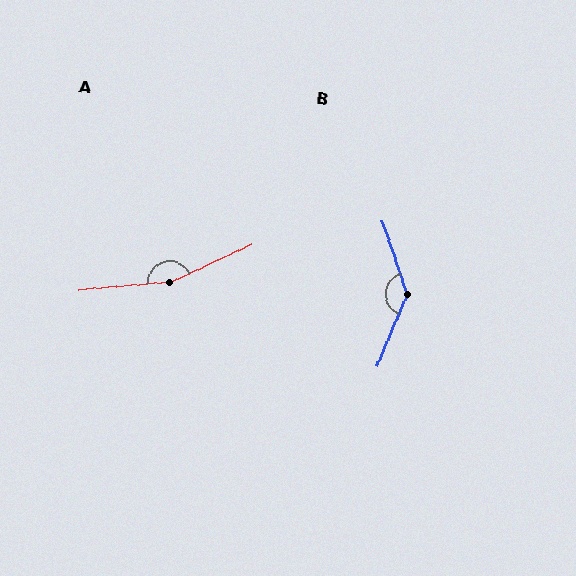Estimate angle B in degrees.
Approximately 138 degrees.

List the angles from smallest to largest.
B (138°), A (160°).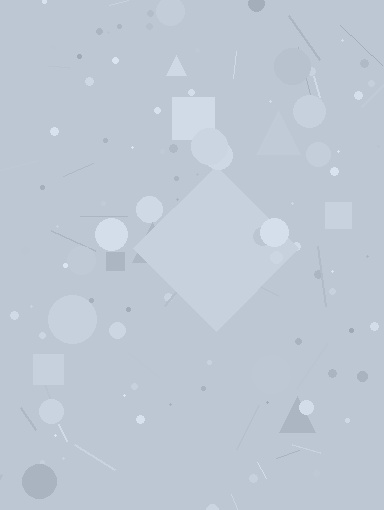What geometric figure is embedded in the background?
A diamond is embedded in the background.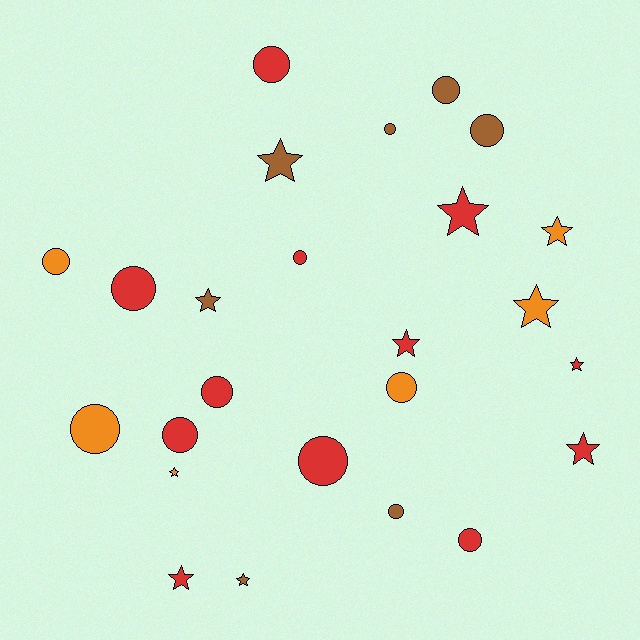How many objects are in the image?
There are 25 objects.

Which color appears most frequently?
Red, with 12 objects.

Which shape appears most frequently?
Circle, with 14 objects.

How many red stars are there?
There are 5 red stars.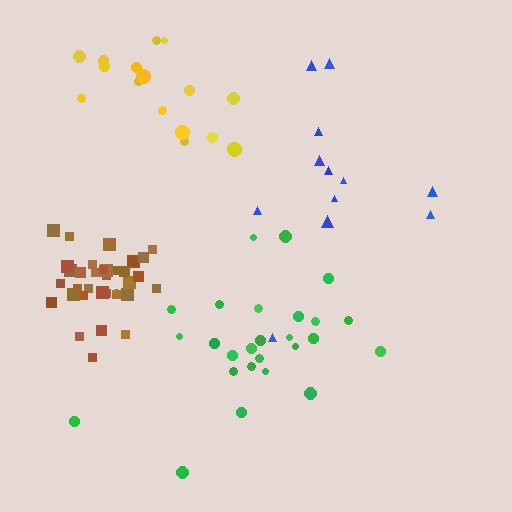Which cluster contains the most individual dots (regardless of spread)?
Brown (33).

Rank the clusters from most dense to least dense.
brown, green, yellow, blue.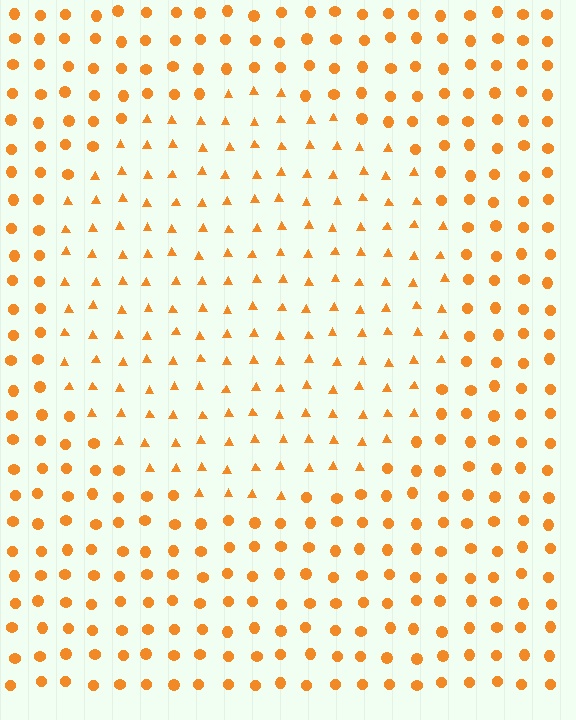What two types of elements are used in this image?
The image uses triangles inside the circle region and circles outside it.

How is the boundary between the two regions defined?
The boundary is defined by a change in element shape: triangles inside vs. circles outside. All elements share the same color and spacing.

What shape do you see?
I see a circle.